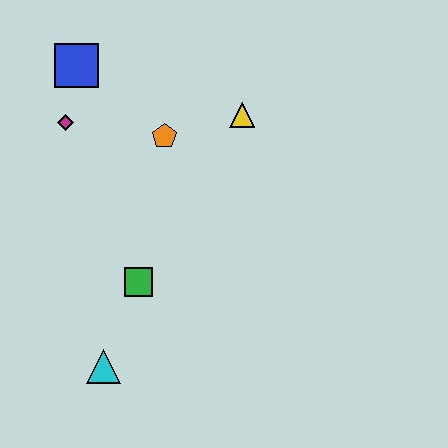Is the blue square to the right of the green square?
No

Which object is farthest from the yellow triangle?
The cyan triangle is farthest from the yellow triangle.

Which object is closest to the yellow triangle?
The orange pentagon is closest to the yellow triangle.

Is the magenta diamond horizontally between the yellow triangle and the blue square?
No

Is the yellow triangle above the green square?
Yes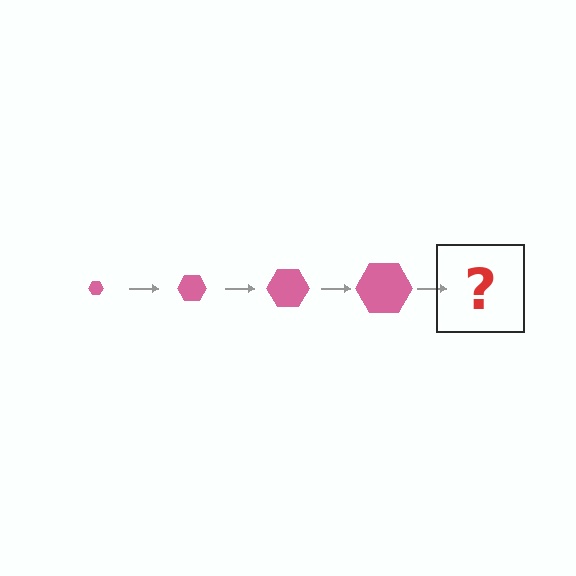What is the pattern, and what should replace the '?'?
The pattern is that the hexagon gets progressively larger each step. The '?' should be a pink hexagon, larger than the previous one.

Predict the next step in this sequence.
The next step is a pink hexagon, larger than the previous one.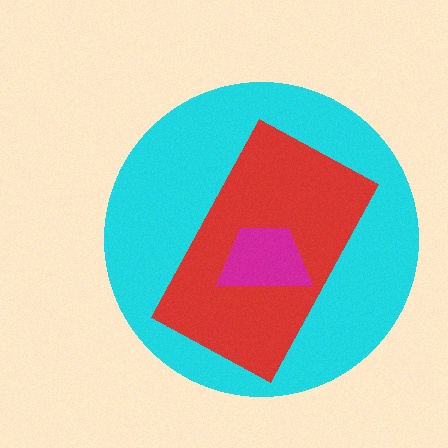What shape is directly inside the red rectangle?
The magenta trapezoid.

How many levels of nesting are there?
3.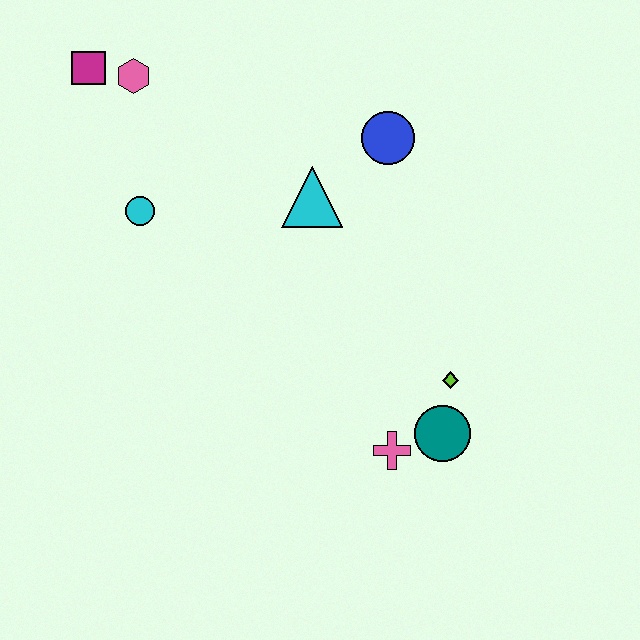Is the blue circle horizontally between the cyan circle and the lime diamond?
Yes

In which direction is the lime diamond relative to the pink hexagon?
The lime diamond is to the right of the pink hexagon.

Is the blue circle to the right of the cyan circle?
Yes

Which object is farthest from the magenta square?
The teal circle is farthest from the magenta square.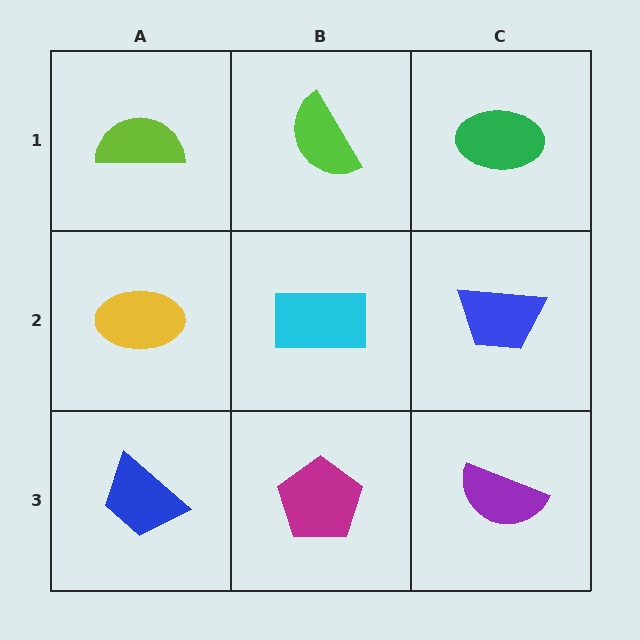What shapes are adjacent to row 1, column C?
A blue trapezoid (row 2, column C), a lime semicircle (row 1, column B).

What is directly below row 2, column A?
A blue trapezoid.